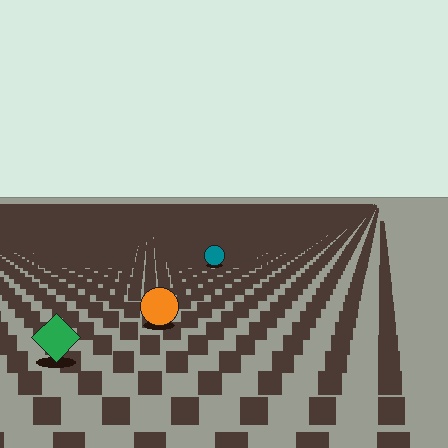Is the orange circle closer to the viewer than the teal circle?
Yes. The orange circle is closer — you can tell from the texture gradient: the ground texture is coarser near it.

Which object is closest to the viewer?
The green diamond is closest. The texture marks near it are larger and more spread out.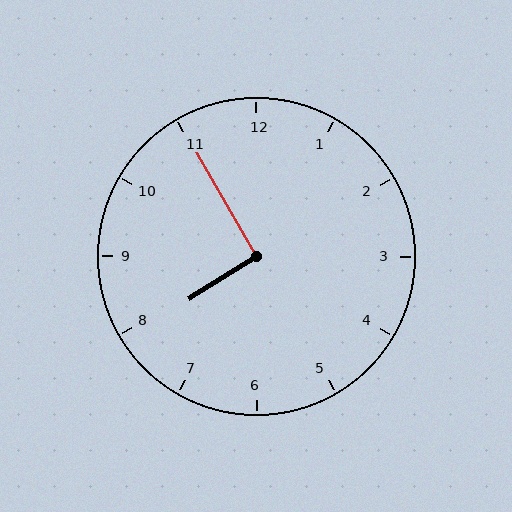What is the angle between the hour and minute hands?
Approximately 92 degrees.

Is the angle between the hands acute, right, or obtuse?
It is right.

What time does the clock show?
7:55.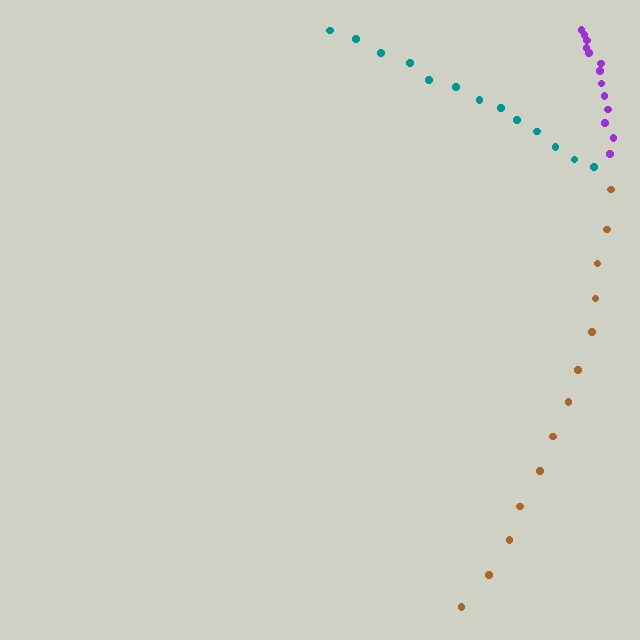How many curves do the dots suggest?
There are 3 distinct paths.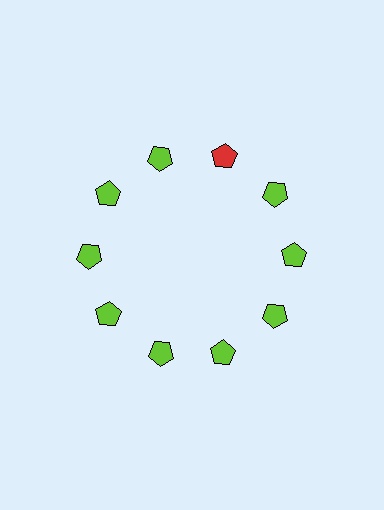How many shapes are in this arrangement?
There are 10 shapes arranged in a ring pattern.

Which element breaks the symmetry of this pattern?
The red pentagon at roughly the 1 o'clock position breaks the symmetry. All other shapes are lime pentagons.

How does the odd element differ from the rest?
It has a different color: red instead of lime.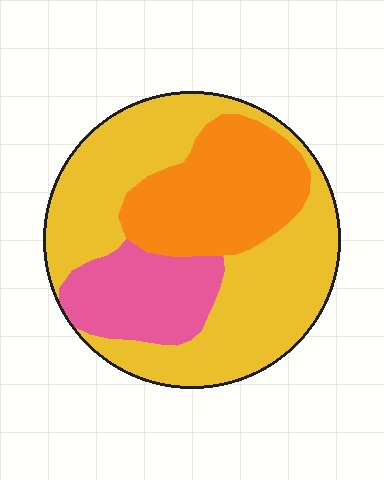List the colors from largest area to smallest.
From largest to smallest: yellow, orange, pink.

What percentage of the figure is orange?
Orange takes up between a sixth and a third of the figure.